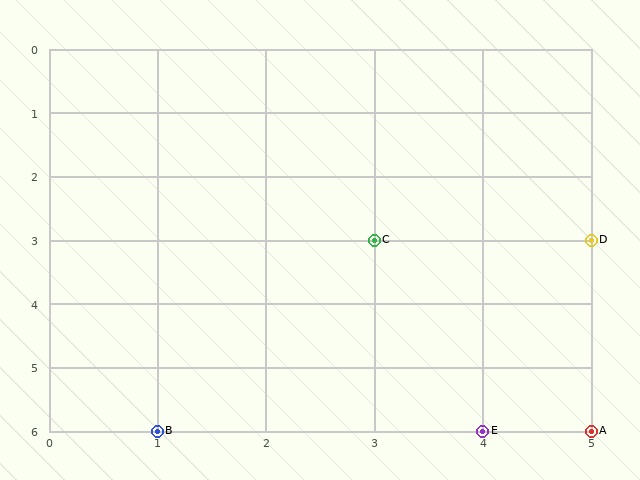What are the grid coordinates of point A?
Point A is at grid coordinates (5, 6).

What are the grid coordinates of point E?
Point E is at grid coordinates (4, 6).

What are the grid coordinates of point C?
Point C is at grid coordinates (3, 3).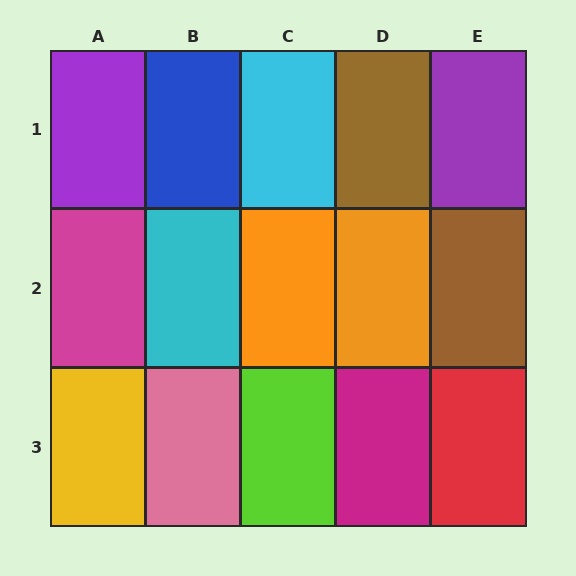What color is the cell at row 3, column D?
Magenta.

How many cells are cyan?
2 cells are cyan.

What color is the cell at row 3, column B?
Pink.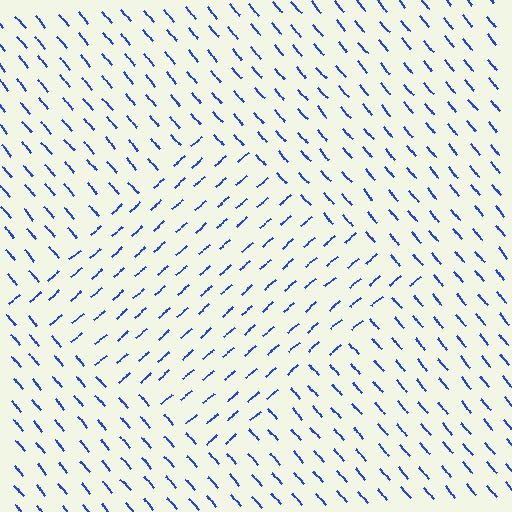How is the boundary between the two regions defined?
The boundary is defined purely by a change in line orientation (approximately 89 degrees difference). All lines are the same color and thickness.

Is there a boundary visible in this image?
Yes, there is a texture boundary formed by a change in line orientation.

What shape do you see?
I see a diamond.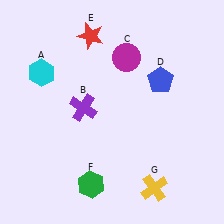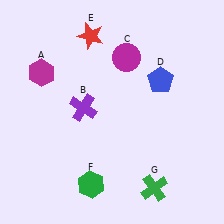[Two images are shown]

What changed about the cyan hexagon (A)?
In Image 1, A is cyan. In Image 2, it changed to magenta.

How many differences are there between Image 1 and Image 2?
There are 2 differences between the two images.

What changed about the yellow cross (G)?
In Image 1, G is yellow. In Image 2, it changed to green.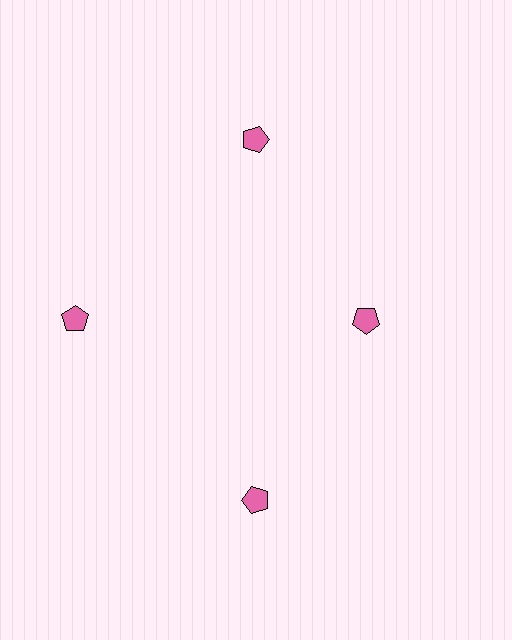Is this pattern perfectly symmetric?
No. The 4 pink pentagons are arranged in a ring, but one element near the 3 o'clock position is pulled inward toward the center, breaking the 4-fold rotational symmetry.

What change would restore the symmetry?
The symmetry would be restored by moving it outward, back onto the ring so that all 4 pentagons sit at equal angles and equal distance from the center.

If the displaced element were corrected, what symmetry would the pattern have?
It would have 4-fold rotational symmetry — the pattern would map onto itself every 90 degrees.